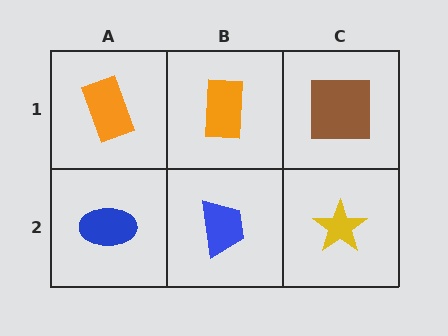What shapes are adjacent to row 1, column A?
A blue ellipse (row 2, column A), an orange rectangle (row 1, column B).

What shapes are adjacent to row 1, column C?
A yellow star (row 2, column C), an orange rectangle (row 1, column B).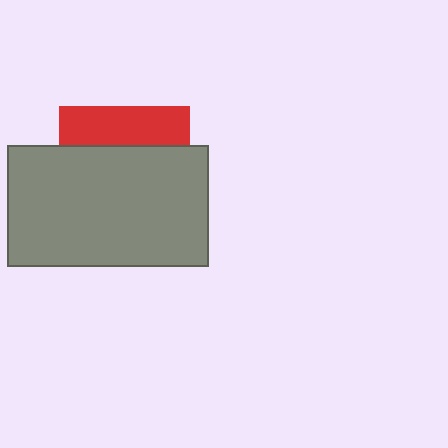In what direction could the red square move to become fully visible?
The red square could move up. That would shift it out from behind the gray rectangle entirely.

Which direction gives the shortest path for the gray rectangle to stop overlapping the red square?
Moving down gives the shortest separation.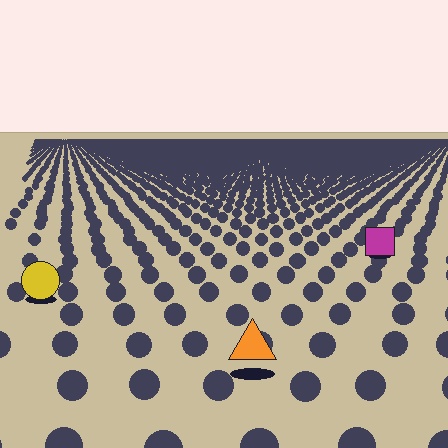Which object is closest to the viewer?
The orange triangle is closest. The texture marks near it are larger and more spread out.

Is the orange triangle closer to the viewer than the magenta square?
Yes. The orange triangle is closer — you can tell from the texture gradient: the ground texture is coarser near it.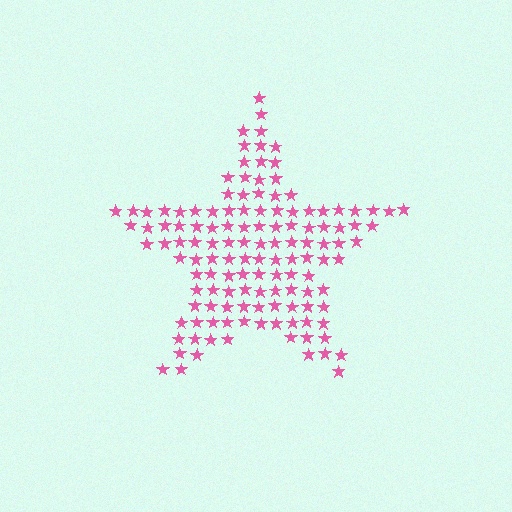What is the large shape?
The large shape is a star.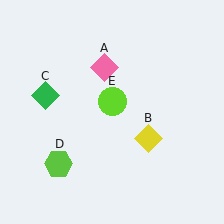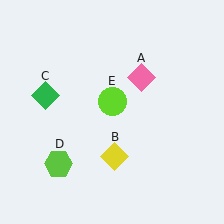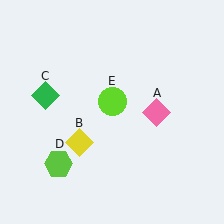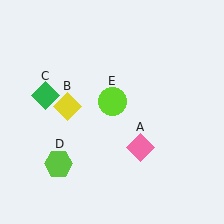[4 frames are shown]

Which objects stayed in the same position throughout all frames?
Green diamond (object C) and lime hexagon (object D) and lime circle (object E) remained stationary.